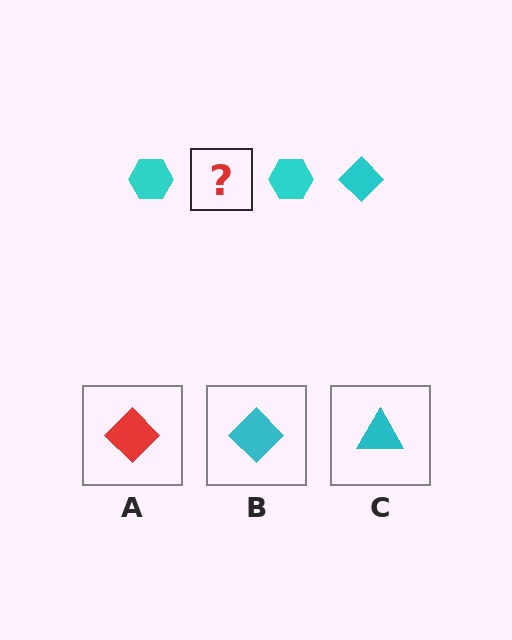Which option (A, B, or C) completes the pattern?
B.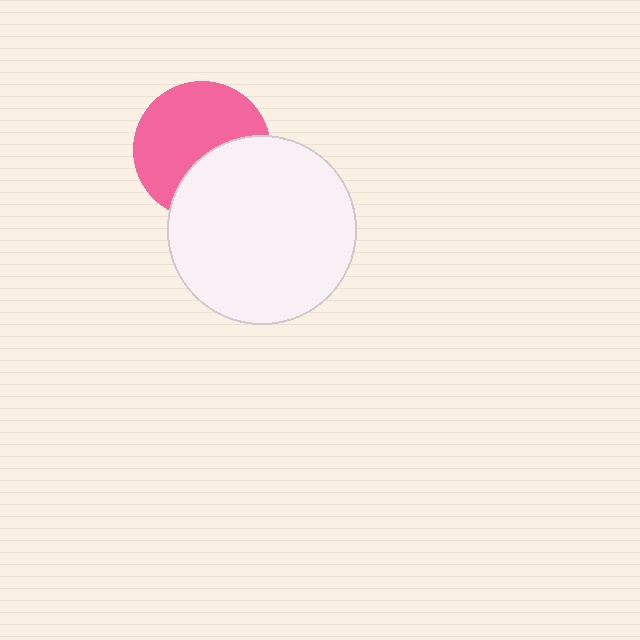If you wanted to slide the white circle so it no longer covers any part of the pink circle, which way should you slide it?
Slide it down — that is the most direct way to separate the two shapes.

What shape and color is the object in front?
The object in front is a white circle.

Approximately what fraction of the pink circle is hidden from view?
Roughly 38% of the pink circle is hidden behind the white circle.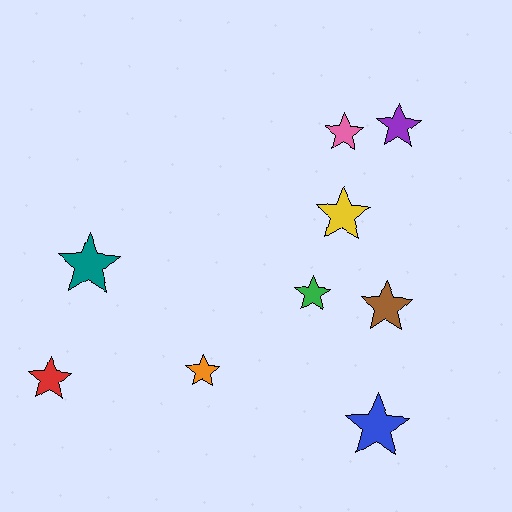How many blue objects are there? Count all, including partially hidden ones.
There is 1 blue object.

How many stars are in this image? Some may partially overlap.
There are 9 stars.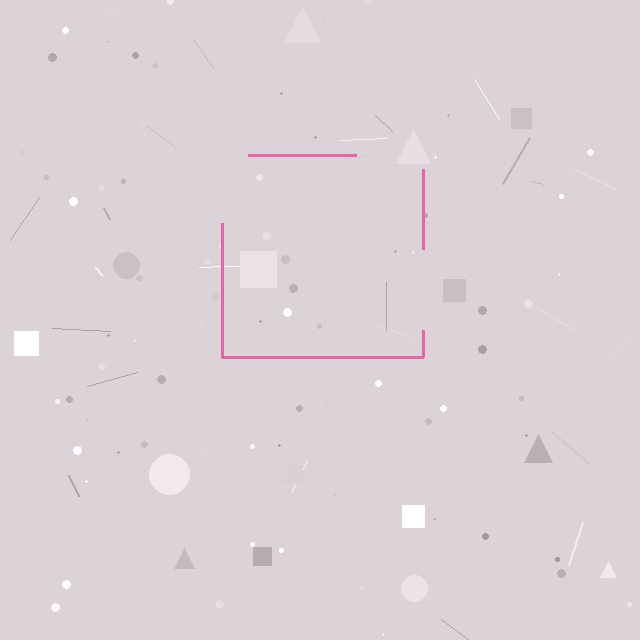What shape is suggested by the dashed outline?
The dashed outline suggests a square.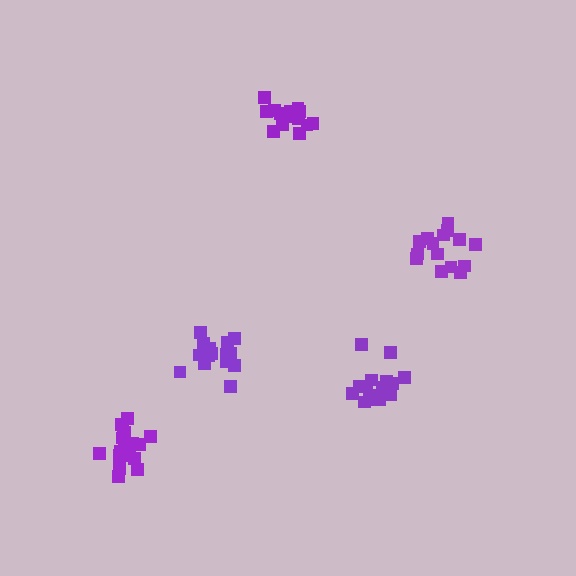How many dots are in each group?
Group 1: 15 dots, Group 2: 15 dots, Group 3: 15 dots, Group 4: 17 dots, Group 5: 20 dots (82 total).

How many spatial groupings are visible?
There are 5 spatial groupings.